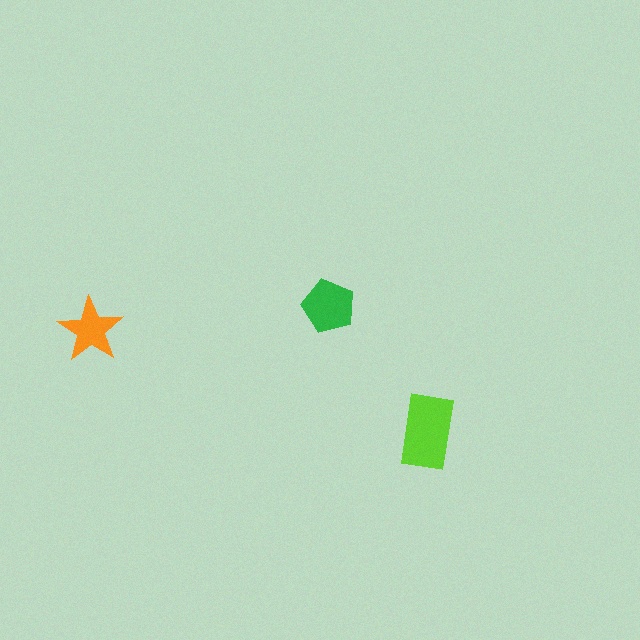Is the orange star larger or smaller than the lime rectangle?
Smaller.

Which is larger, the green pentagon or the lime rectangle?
The lime rectangle.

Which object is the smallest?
The orange star.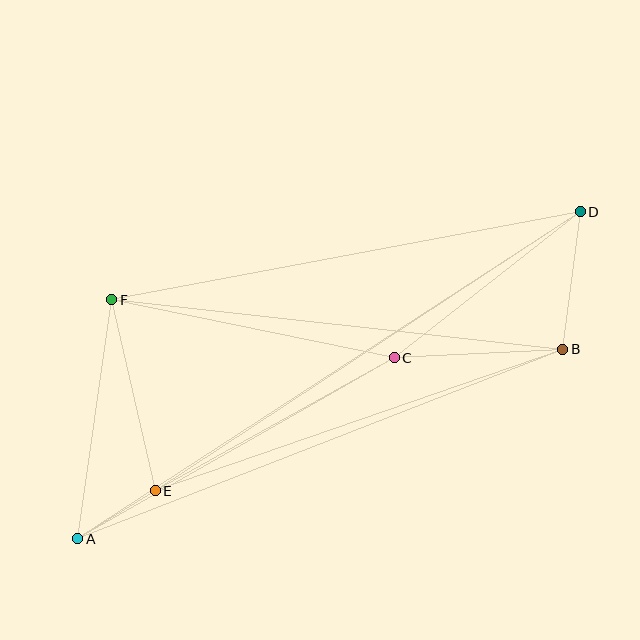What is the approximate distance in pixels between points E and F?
The distance between E and F is approximately 196 pixels.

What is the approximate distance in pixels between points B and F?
The distance between B and F is approximately 453 pixels.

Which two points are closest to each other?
Points A and E are closest to each other.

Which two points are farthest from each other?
Points A and D are farthest from each other.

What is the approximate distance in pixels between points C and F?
The distance between C and F is approximately 288 pixels.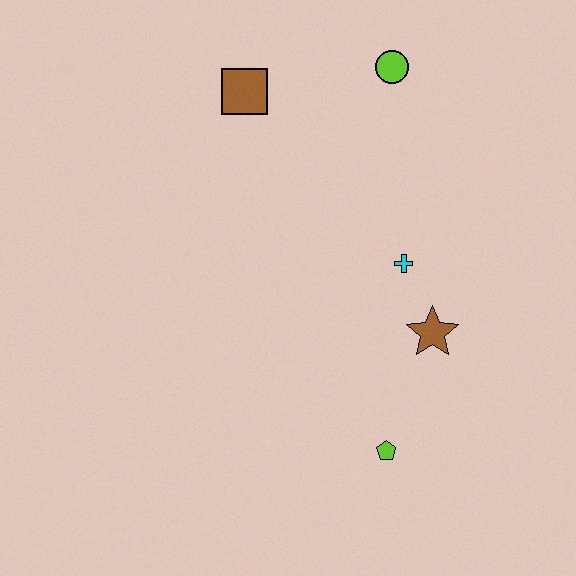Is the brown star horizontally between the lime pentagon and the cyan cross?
No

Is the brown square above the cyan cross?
Yes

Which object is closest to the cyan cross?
The brown star is closest to the cyan cross.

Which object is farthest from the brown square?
The lime pentagon is farthest from the brown square.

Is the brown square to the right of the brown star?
No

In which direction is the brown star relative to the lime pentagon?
The brown star is above the lime pentagon.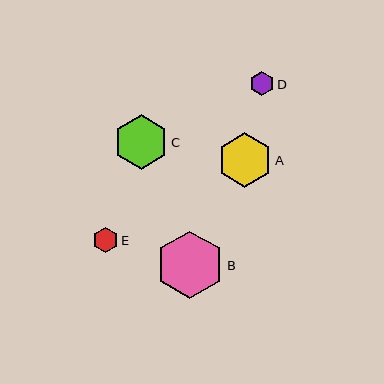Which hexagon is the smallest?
Hexagon D is the smallest with a size of approximately 24 pixels.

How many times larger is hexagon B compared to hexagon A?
Hexagon B is approximately 1.2 times the size of hexagon A.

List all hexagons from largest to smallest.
From largest to smallest: B, C, A, E, D.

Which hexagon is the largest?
Hexagon B is the largest with a size of approximately 67 pixels.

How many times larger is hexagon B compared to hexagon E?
Hexagon B is approximately 2.7 times the size of hexagon E.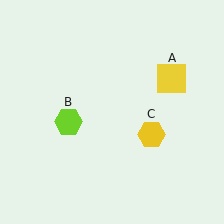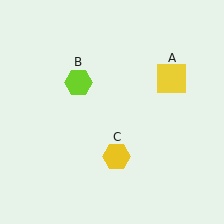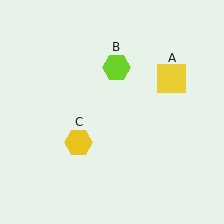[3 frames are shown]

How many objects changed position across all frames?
2 objects changed position: lime hexagon (object B), yellow hexagon (object C).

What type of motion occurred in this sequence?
The lime hexagon (object B), yellow hexagon (object C) rotated clockwise around the center of the scene.